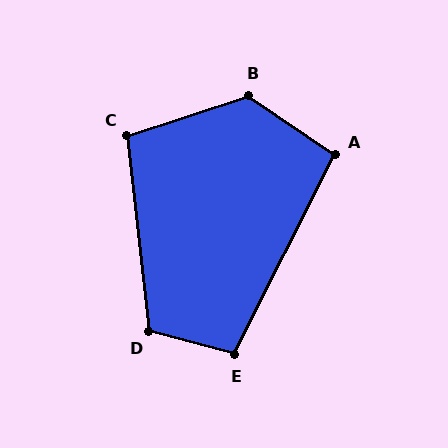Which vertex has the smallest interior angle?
A, at approximately 98 degrees.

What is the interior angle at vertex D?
Approximately 112 degrees (obtuse).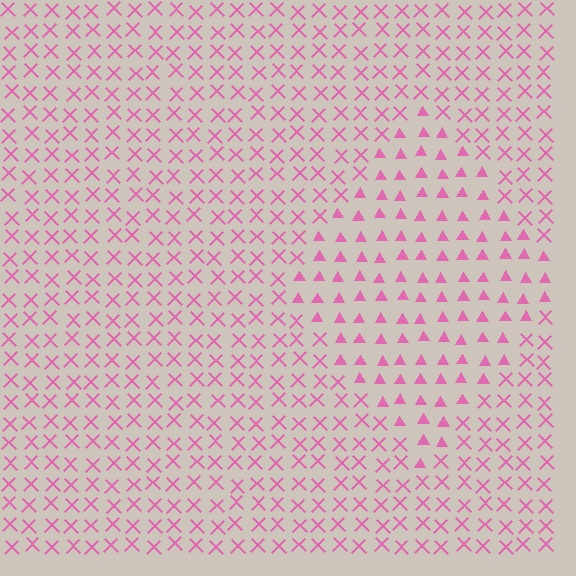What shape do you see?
I see a diamond.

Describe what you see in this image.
The image is filled with small pink elements arranged in a uniform grid. A diamond-shaped region contains triangles, while the surrounding area contains X marks. The boundary is defined purely by the change in element shape.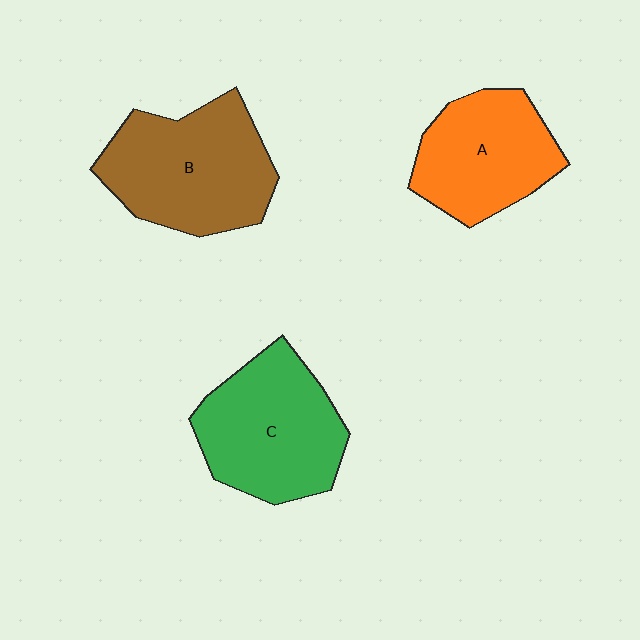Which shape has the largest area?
Shape B (brown).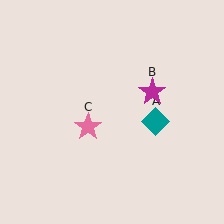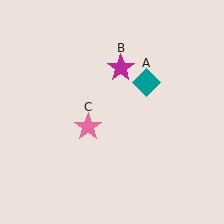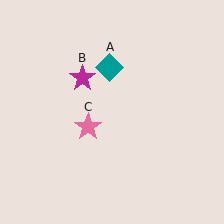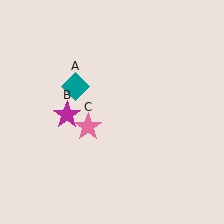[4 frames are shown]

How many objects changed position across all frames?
2 objects changed position: teal diamond (object A), magenta star (object B).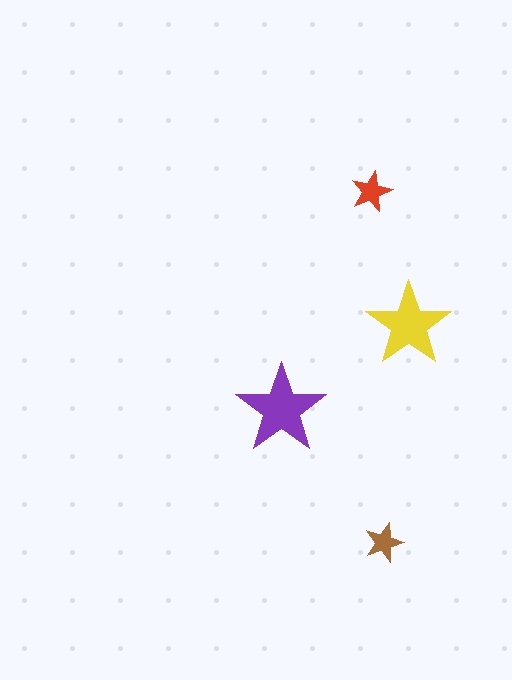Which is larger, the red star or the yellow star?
The yellow one.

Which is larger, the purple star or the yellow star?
The purple one.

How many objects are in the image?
There are 4 objects in the image.